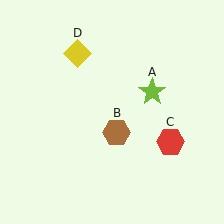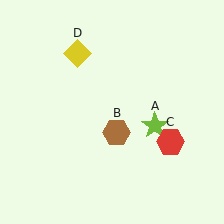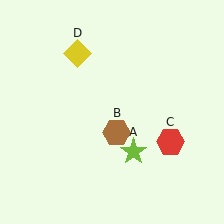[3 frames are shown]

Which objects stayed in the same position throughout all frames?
Brown hexagon (object B) and red hexagon (object C) and yellow diamond (object D) remained stationary.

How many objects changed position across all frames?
1 object changed position: lime star (object A).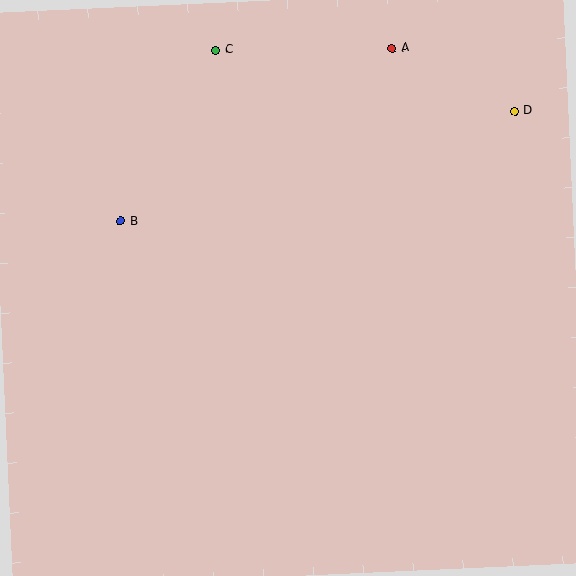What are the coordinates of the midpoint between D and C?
The midpoint between D and C is at (365, 80).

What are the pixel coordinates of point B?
Point B is at (121, 221).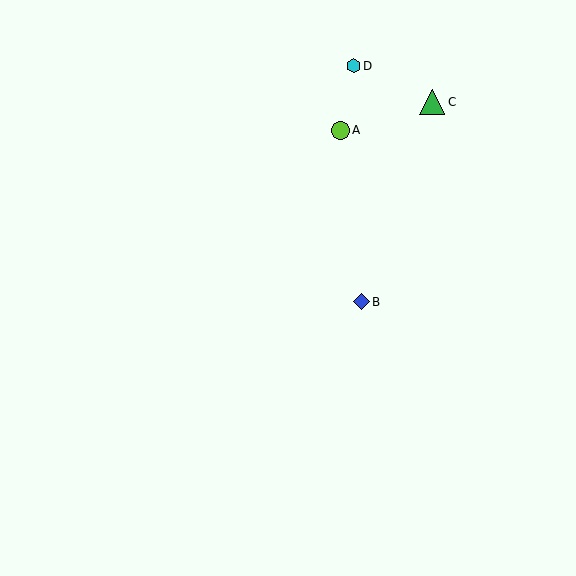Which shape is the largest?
The green triangle (labeled C) is the largest.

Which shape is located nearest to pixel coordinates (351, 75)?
The cyan hexagon (labeled D) at (353, 66) is nearest to that location.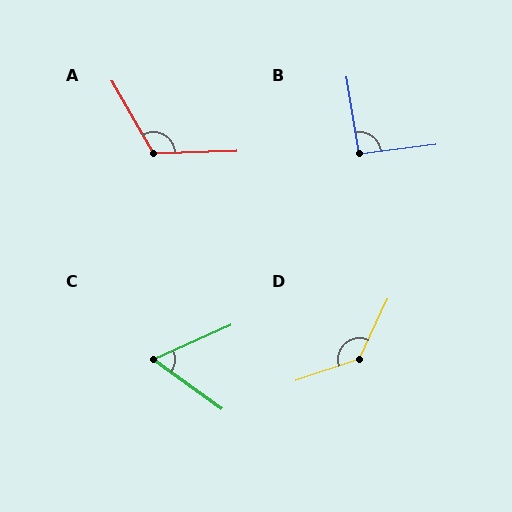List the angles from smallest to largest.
C (60°), B (92°), A (119°), D (134°).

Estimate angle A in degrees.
Approximately 119 degrees.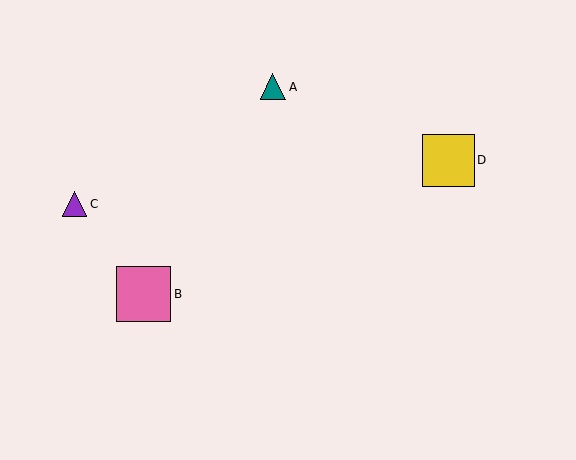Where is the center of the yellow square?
The center of the yellow square is at (448, 160).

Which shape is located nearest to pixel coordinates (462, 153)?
The yellow square (labeled D) at (448, 160) is nearest to that location.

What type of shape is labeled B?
Shape B is a pink square.